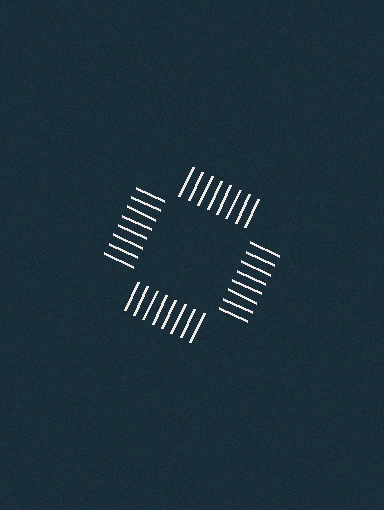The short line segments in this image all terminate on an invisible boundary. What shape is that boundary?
An illusory square — the line segments terminate on its edges but no continuous stroke is drawn.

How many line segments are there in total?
32 — 8 along each of the 4 edges.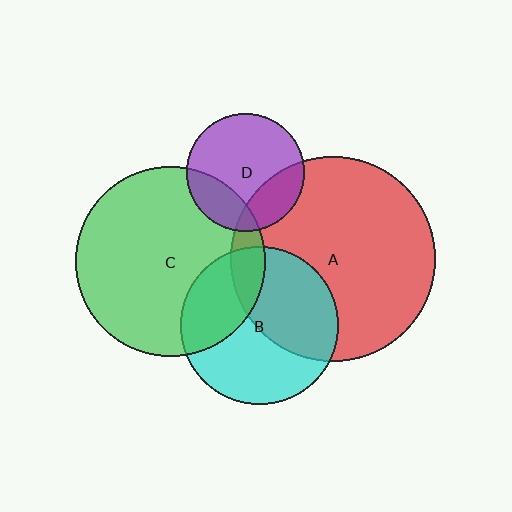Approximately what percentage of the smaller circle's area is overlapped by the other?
Approximately 25%.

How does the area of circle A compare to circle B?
Approximately 1.7 times.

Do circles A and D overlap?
Yes.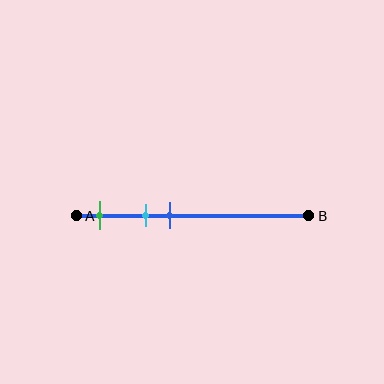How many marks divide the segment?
There are 3 marks dividing the segment.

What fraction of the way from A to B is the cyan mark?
The cyan mark is approximately 30% (0.3) of the way from A to B.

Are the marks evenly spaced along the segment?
Yes, the marks are approximately evenly spaced.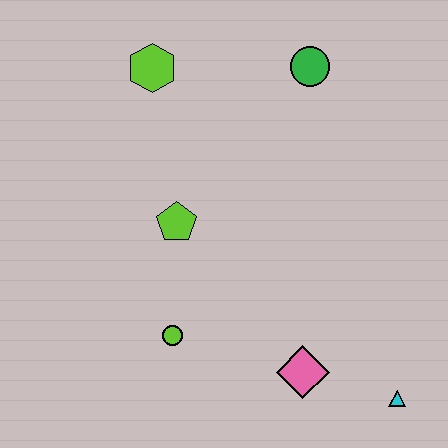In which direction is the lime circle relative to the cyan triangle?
The lime circle is to the left of the cyan triangle.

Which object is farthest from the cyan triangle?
The lime hexagon is farthest from the cyan triangle.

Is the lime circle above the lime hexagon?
No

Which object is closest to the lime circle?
The lime pentagon is closest to the lime circle.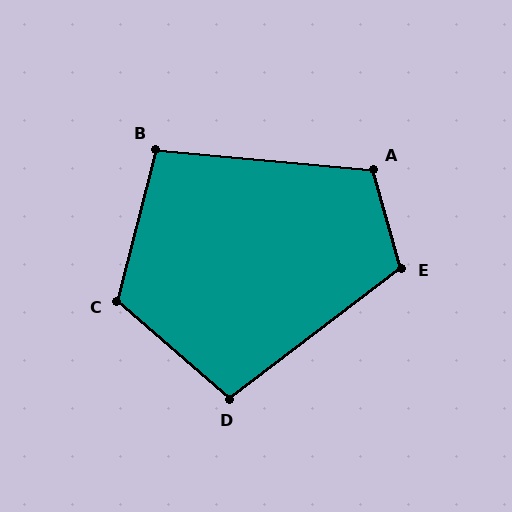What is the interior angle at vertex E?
Approximately 112 degrees (obtuse).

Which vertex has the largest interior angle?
C, at approximately 117 degrees.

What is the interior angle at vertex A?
Approximately 111 degrees (obtuse).